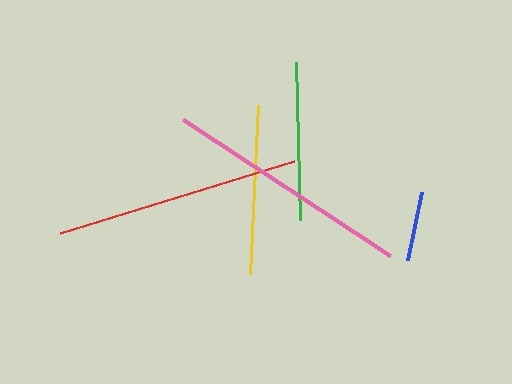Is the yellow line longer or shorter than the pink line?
The pink line is longer than the yellow line.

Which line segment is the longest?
The pink line is the longest at approximately 248 pixels.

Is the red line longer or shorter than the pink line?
The pink line is longer than the red line.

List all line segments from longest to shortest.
From longest to shortest: pink, red, yellow, green, blue.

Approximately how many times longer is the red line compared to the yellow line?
The red line is approximately 1.5 times the length of the yellow line.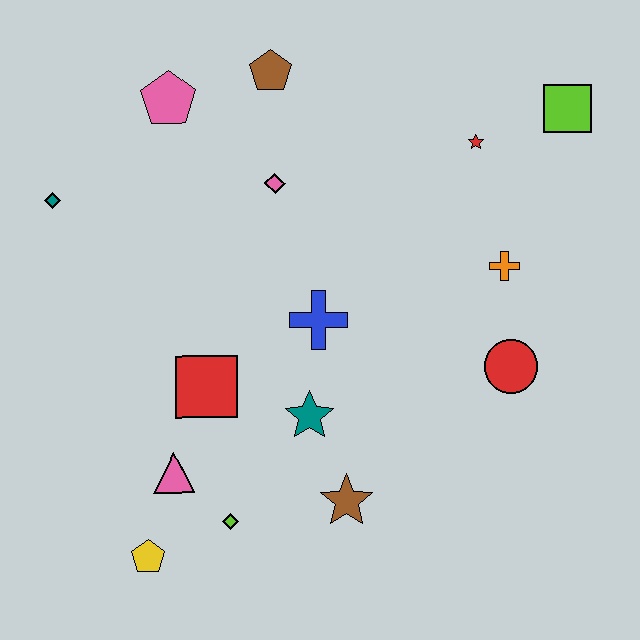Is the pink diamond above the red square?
Yes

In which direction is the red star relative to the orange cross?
The red star is above the orange cross.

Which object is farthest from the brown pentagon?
The yellow pentagon is farthest from the brown pentagon.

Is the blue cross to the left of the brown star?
Yes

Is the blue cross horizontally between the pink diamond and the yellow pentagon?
No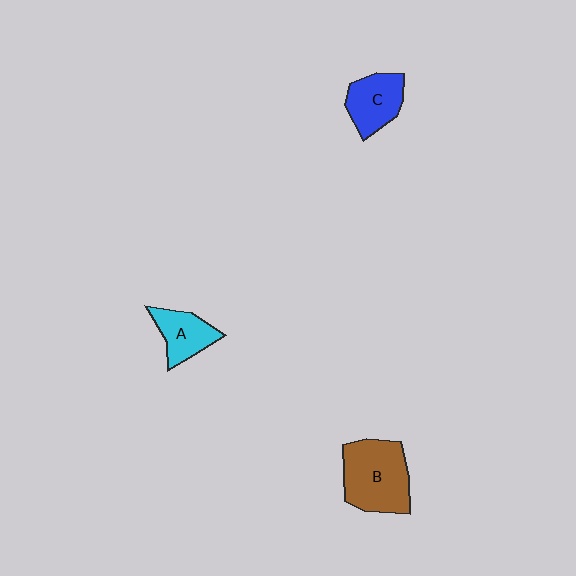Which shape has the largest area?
Shape B (brown).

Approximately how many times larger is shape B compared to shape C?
Approximately 1.6 times.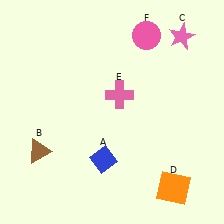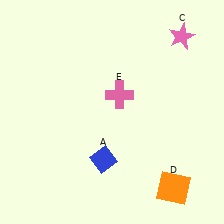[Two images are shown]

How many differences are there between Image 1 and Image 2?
There are 2 differences between the two images.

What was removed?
The brown triangle (B), the pink circle (F) were removed in Image 2.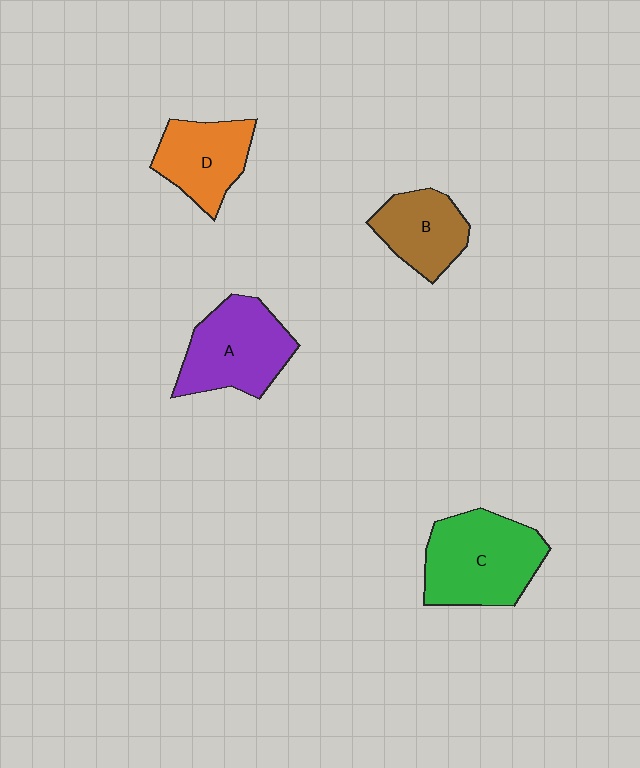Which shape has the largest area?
Shape C (green).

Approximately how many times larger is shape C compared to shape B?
Approximately 1.6 times.